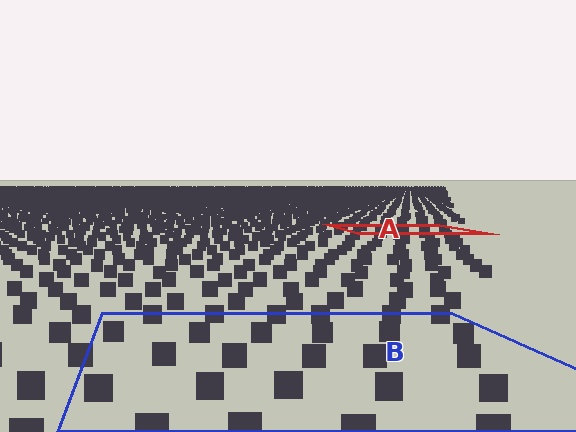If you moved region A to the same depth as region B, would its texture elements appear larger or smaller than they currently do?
They would appear larger. At a closer depth, the same texture elements are projected at a bigger on-screen size.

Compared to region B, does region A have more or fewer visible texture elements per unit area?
Region A has more texture elements per unit area — they are packed more densely because it is farther away.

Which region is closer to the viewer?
Region B is closer. The texture elements there are larger and more spread out.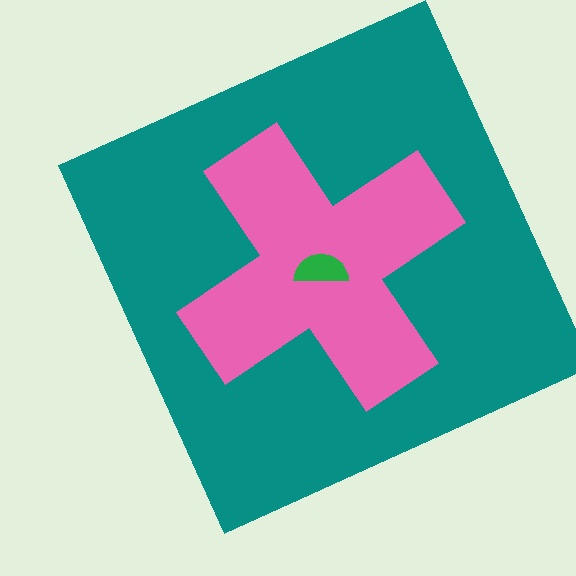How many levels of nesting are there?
3.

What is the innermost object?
The green semicircle.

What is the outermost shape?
The teal square.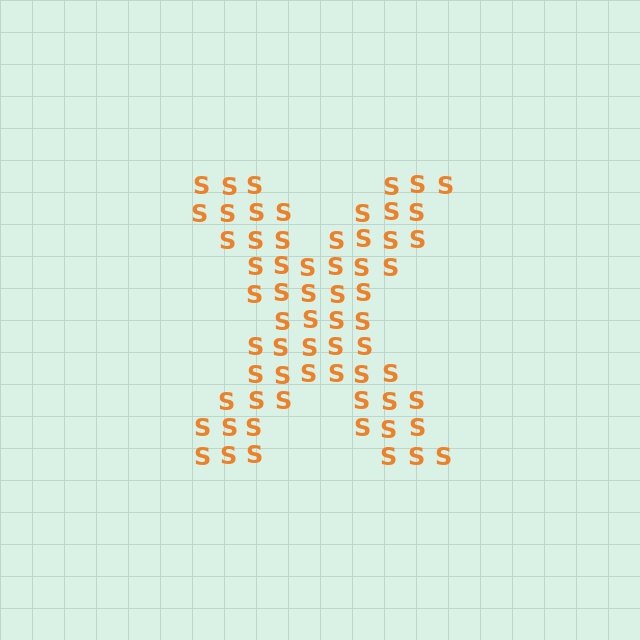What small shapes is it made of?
It is made of small letter S's.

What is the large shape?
The large shape is the letter X.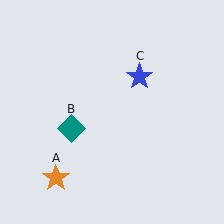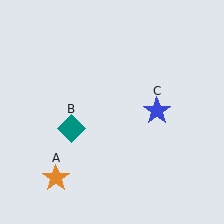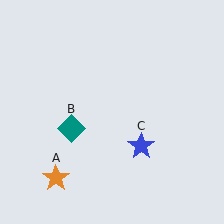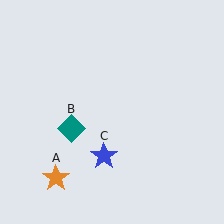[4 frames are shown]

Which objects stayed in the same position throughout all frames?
Orange star (object A) and teal diamond (object B) remained stationary.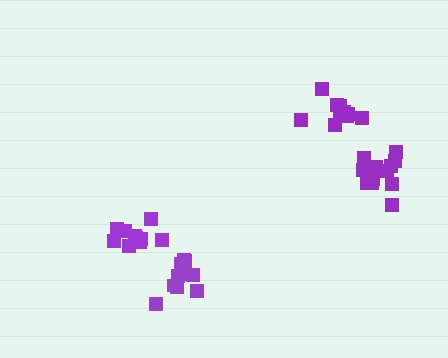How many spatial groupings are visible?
There are 4 spatial groupings.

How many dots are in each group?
Group 1: 14 dots, Group 2: 11 dots, Group 3: 10 dots, Group 4: 11 dots (46 total).